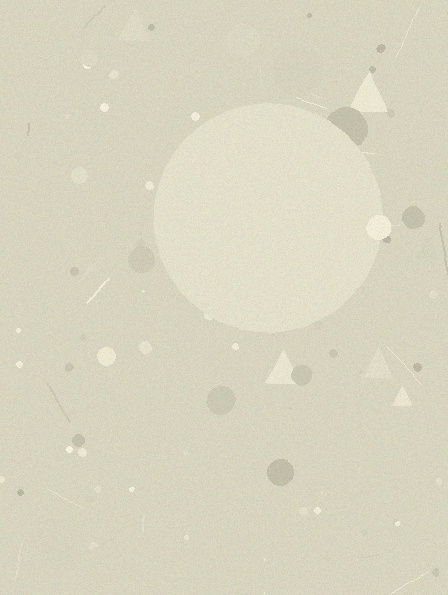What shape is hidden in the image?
A circle is hidden in the image.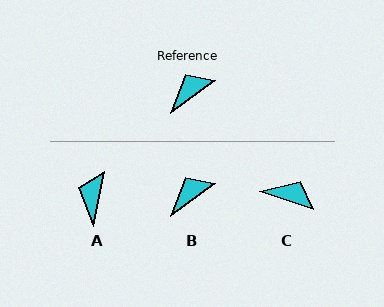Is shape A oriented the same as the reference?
No, it is off by about 42 degrees.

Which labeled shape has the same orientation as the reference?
B.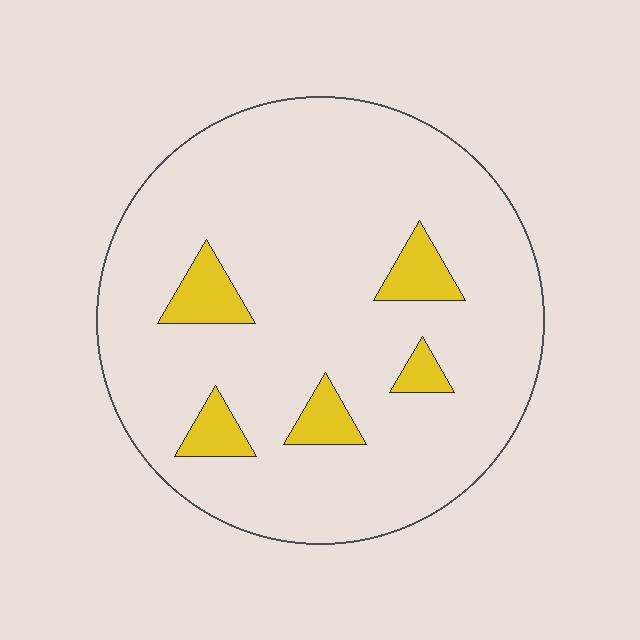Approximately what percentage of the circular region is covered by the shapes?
Approximately 10%.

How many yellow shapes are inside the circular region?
5.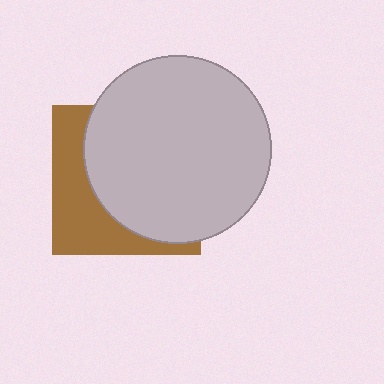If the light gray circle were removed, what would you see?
You would see the complete brown square.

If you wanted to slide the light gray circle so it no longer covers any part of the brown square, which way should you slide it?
Slide it right — that is the most direct way to separate the two shapes.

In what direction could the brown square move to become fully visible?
The brown square could move left. That would shift it out from behind the light gray circle entirely.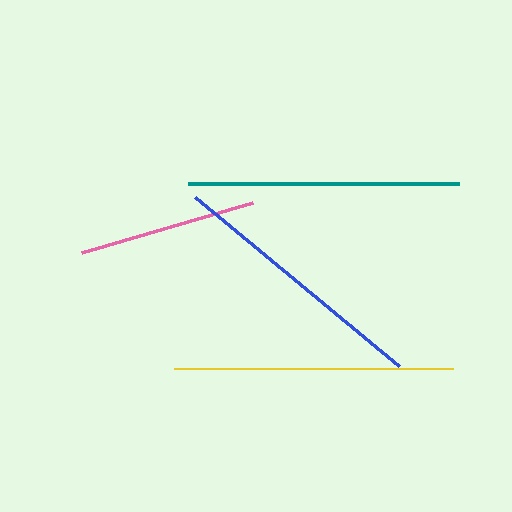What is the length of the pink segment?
The pink segment is approximately 179 pixels long.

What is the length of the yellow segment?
The yellow segment is approximately 279 pixels long.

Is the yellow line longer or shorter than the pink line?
The yellow line is longer than the pink line.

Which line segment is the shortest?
The pink line is the shortest at approximately 179 pixels.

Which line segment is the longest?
The yellow line is the longest at approximately 279 pixels.